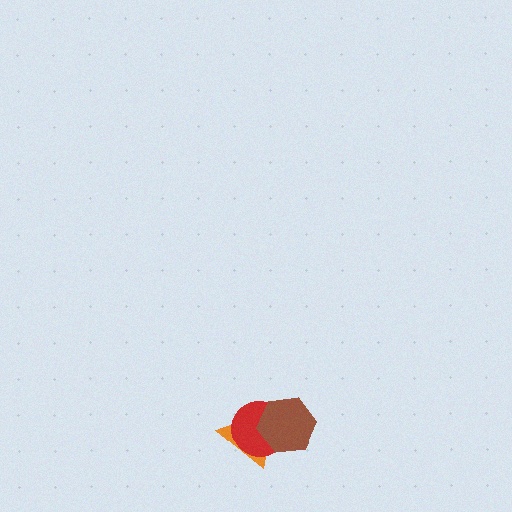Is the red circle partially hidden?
Yes, it is partially covered by another shape.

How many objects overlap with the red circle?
2 objects overlap with the red circle.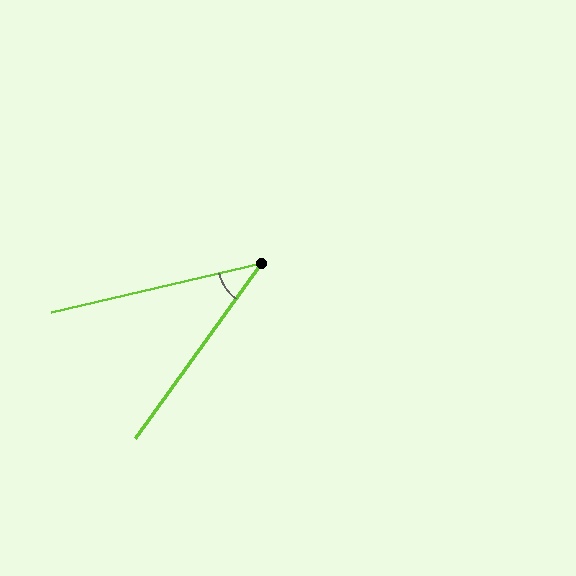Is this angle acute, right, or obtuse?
It is acute.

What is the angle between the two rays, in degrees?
Approximately 41 degrees.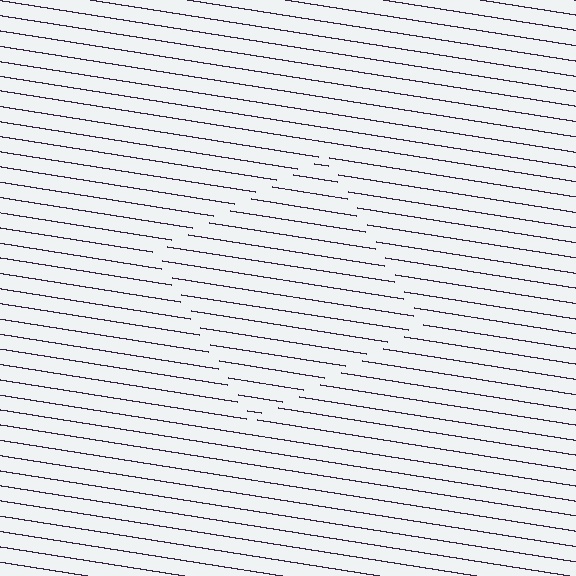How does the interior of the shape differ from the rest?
The interior of the shape contains the same grating, shifted by half a period — the contour is defined by the phase discontinuity where line-ends from the inner and outer gratings abut.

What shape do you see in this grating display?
An illusory square. The interior of the shape contains the same grating, shifted by half a period — the contour is defined by the phase discontinuity where line-ends from the inner and outer gratings abut.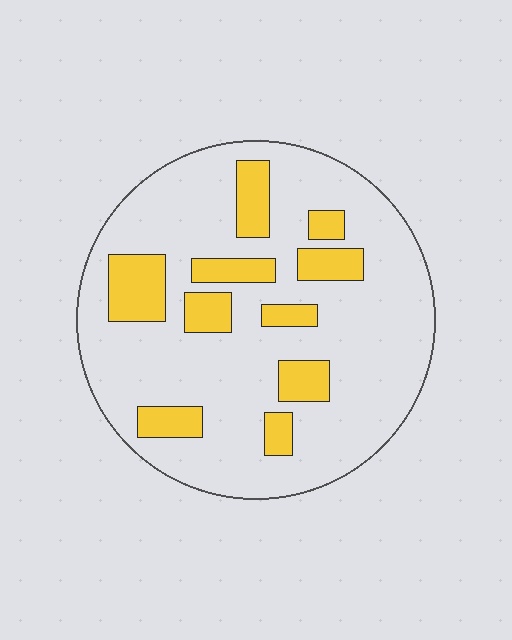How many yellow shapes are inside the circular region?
10.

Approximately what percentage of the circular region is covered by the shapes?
Approximately 20%.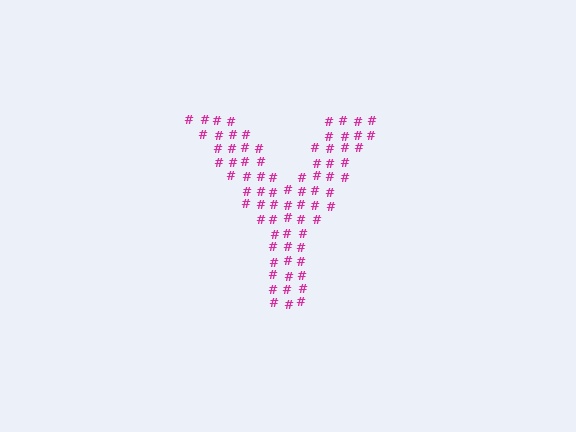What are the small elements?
The small elements are hash symbols.